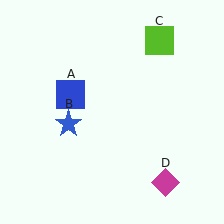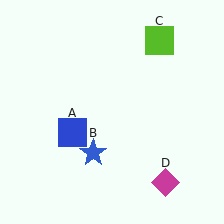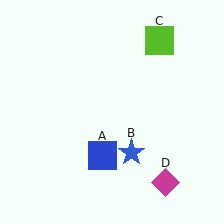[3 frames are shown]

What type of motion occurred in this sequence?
The blue square (object A), blue star (object B) rotated counterclockwise around the center of the scene.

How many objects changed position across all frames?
2 objects changed position: blue square (object A), blue star (object B).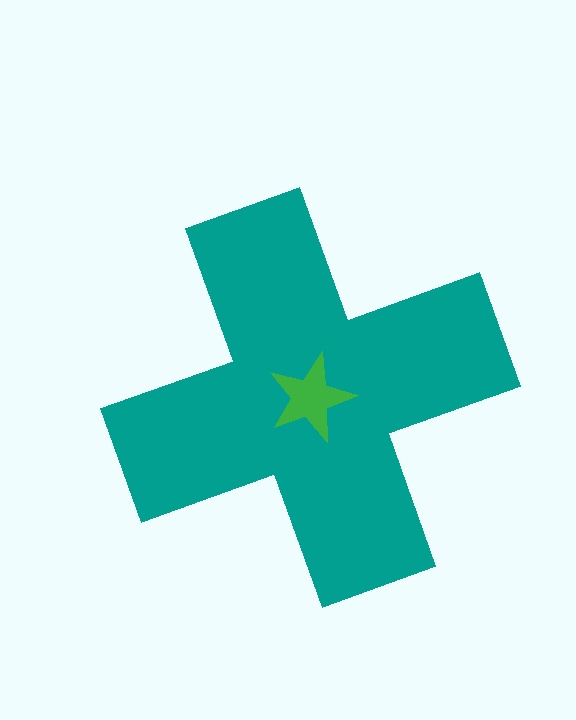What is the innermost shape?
The green star.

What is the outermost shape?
The teal cross.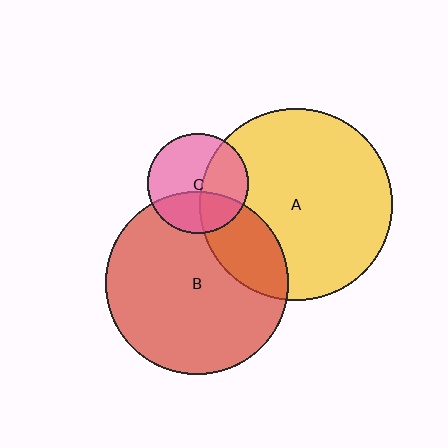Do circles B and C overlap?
Yes.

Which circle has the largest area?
Circle A (yellow).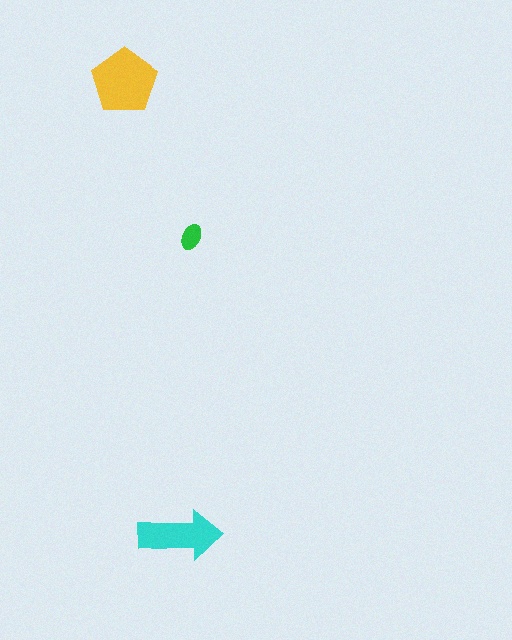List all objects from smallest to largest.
The green ellipse, the cyan arrow, the yellow pentagon.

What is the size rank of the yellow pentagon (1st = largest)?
1st.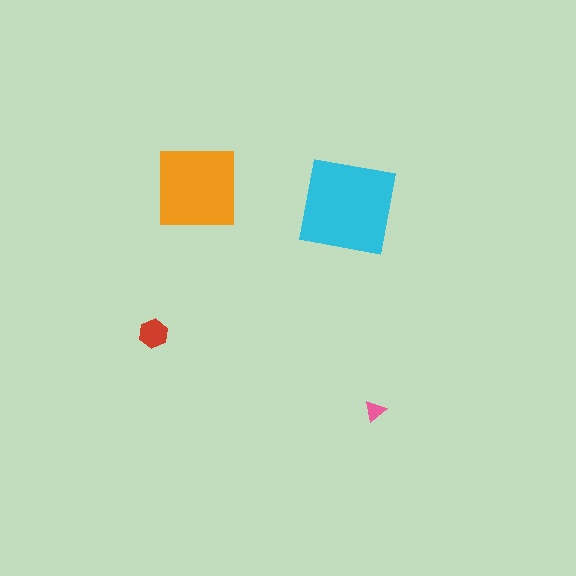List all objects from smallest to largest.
The pink triangle, the red hexagon, the orange square, the cyan square.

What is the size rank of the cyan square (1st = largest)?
1st.